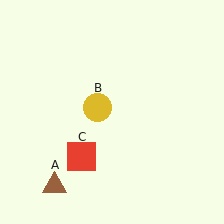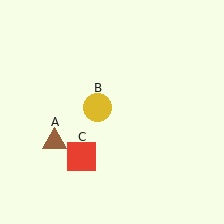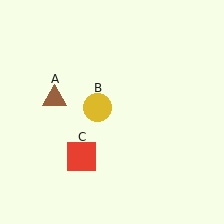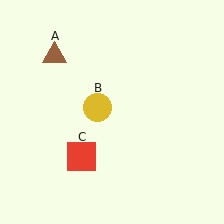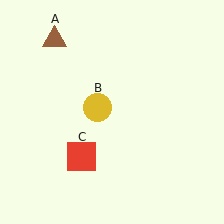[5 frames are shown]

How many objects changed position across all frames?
1 object changed position: brown triangle (object A).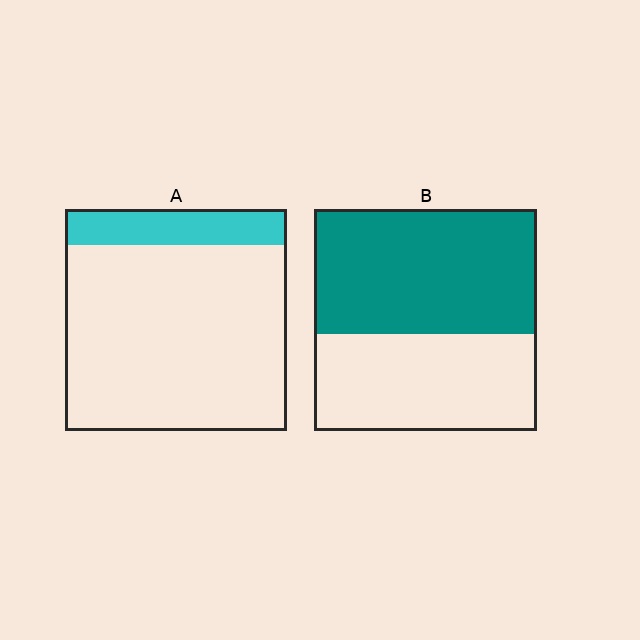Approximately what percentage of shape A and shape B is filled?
A is approximately 15% and B is approximately 55%.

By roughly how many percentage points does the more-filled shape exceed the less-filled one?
By roughly 40 percentage points (B over A).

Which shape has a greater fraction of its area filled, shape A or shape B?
Shape B.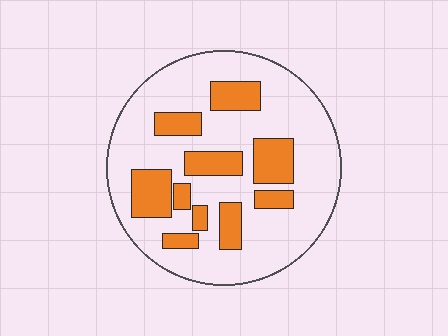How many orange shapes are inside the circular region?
10.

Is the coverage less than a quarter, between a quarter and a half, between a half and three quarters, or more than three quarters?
Between a quarter and a half.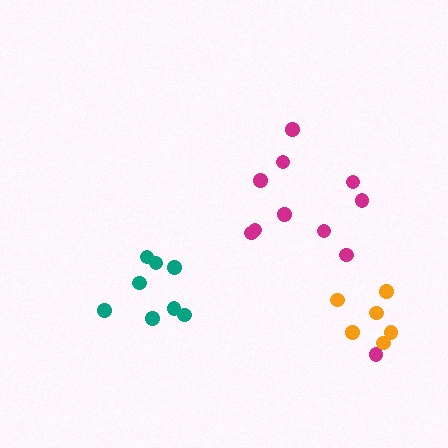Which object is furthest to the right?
The orange cluster is rightmost.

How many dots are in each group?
Group 1: 11 dots, Group 2: 8 dots, Group 3: 6 dots (25 total).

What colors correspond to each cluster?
The clusters are colored: magenta, teal, orange.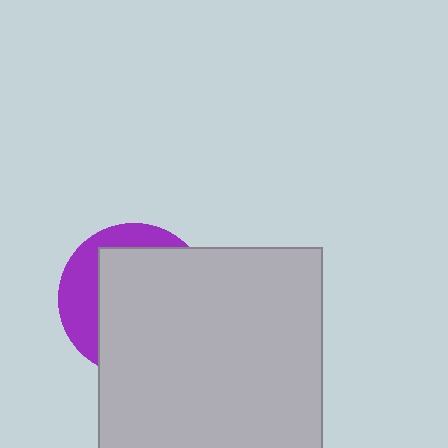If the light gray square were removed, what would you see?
You would see the complete purple circle.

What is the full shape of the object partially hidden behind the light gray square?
The partially hidden object is a purple circle.